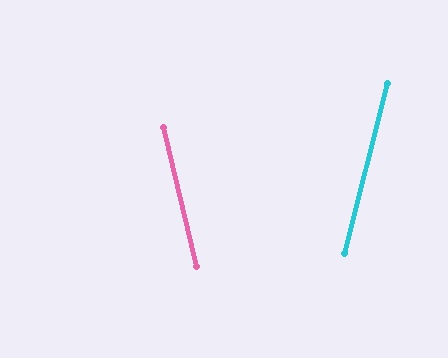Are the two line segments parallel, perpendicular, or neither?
Neither parallel nor perpendicular — they differ by about 28°.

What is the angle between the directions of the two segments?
Approximately 28 degrees.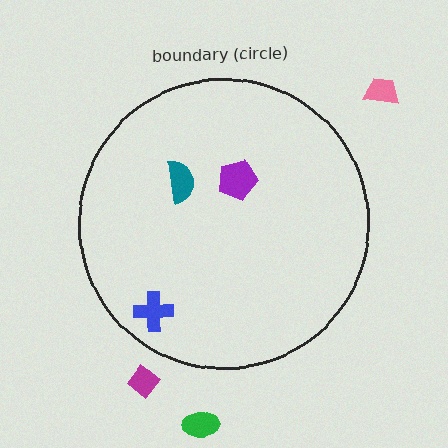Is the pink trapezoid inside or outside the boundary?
Outside.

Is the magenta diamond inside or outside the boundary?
Outside.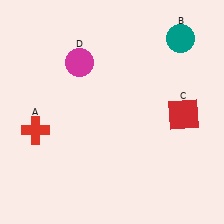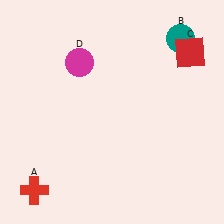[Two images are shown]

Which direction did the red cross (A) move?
The red cross (A) moved down.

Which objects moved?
The objects that moved are: the red cross (A), the red square (C).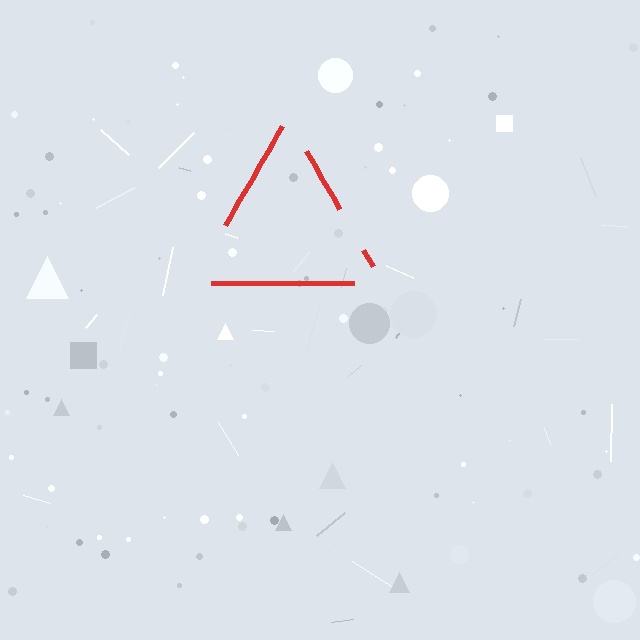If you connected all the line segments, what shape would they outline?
They would outline a triangle.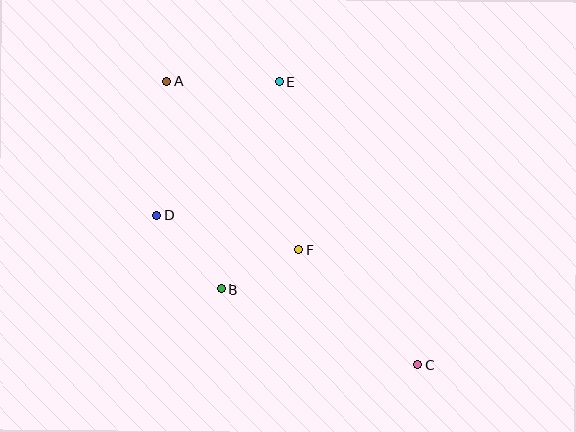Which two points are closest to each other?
Points B and F are closest to each other.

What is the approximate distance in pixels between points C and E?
The distance between C and E is approximately 315 pixels.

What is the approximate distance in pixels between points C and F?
The distance between C and F is approximately 166 pixels.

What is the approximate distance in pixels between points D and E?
The distance between D and E is approximately 181 pixels.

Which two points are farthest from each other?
Points A and C are farthest from each other.